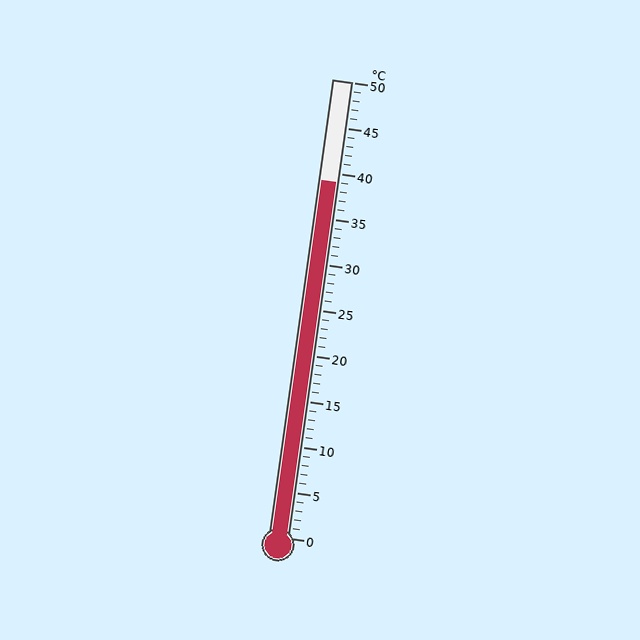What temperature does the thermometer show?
The thermometer shows approximately 39°C.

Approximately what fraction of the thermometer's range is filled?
The thermometer is filled to approximately 80% of its range.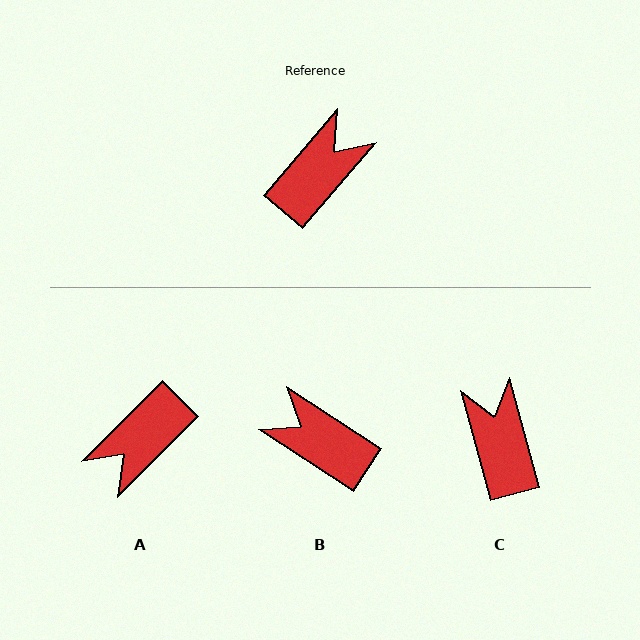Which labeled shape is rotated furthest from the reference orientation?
A, about 176 degrees away.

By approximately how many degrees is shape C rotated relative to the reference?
Approximately 56 degrees counter-clockwise.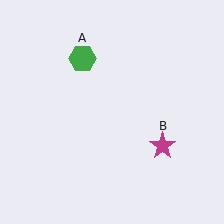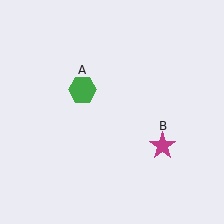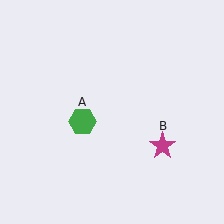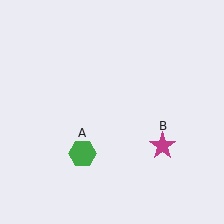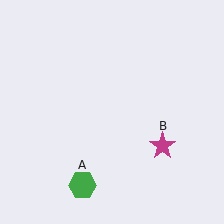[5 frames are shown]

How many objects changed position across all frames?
1 object changed position: green hexagon (object A).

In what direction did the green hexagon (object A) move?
The green hexagon (object A) moved down.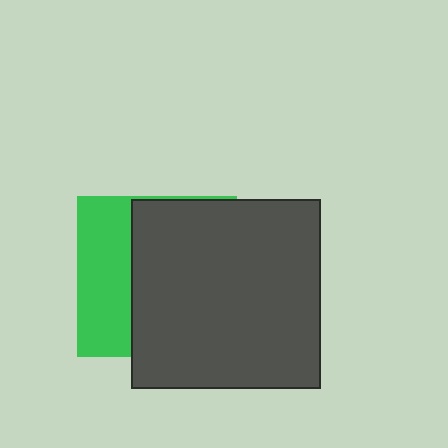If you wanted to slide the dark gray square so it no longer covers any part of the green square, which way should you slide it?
Slide it right — that is the most direct way to separate the two shapes.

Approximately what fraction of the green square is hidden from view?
Roughly 65% of the green square is hidden behind the dark gray square.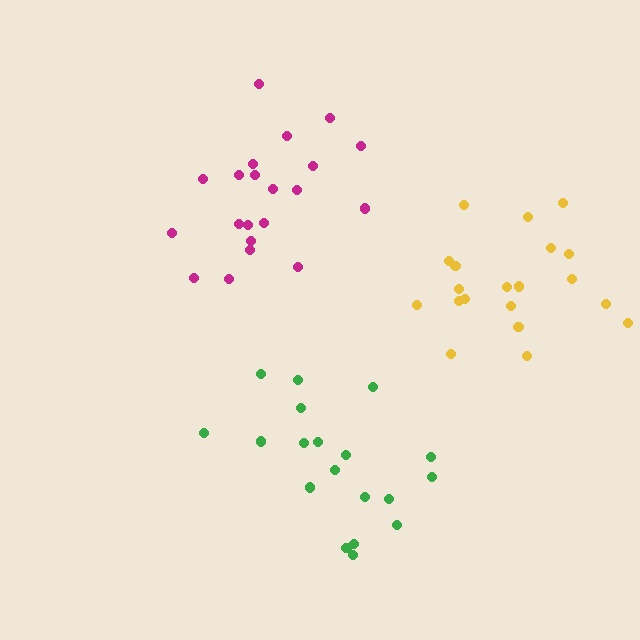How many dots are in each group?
Group 1: 21 dots, Group 2: 19 dots, Group 3: 20 dots (60 total).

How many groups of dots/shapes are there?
There are 3 groups.